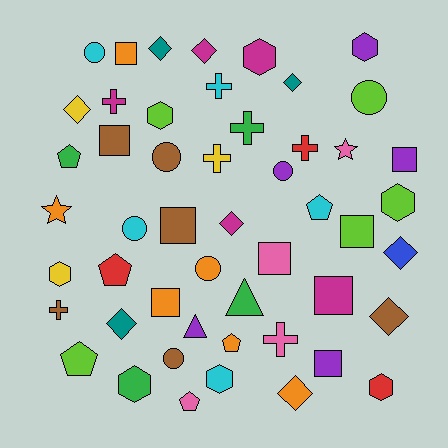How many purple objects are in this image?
There are 5 purple objects.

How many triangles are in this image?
There are 2 triangles.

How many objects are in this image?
There are 50 objects.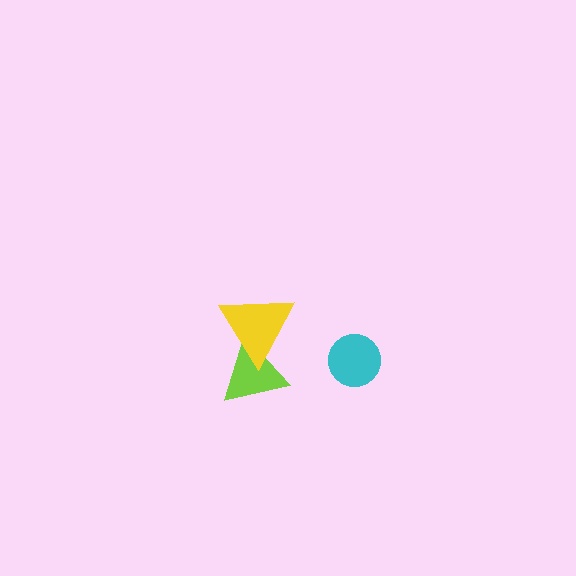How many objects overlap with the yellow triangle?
1 object overlaps with the yellow triangle.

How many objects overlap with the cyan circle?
0 objects overlap with the cyan circle.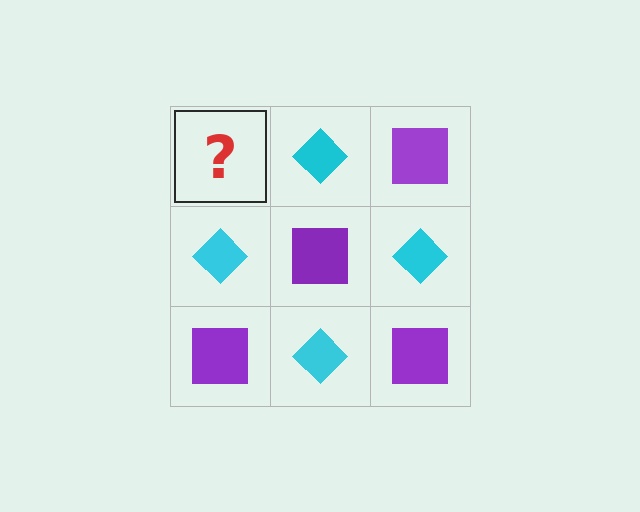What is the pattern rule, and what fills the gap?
The rule is that it alternates purple square and cyan diamond in a checkerboard pattern. The gap should be filled with a purple square.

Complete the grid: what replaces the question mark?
The question mark should be replaced with a purple square.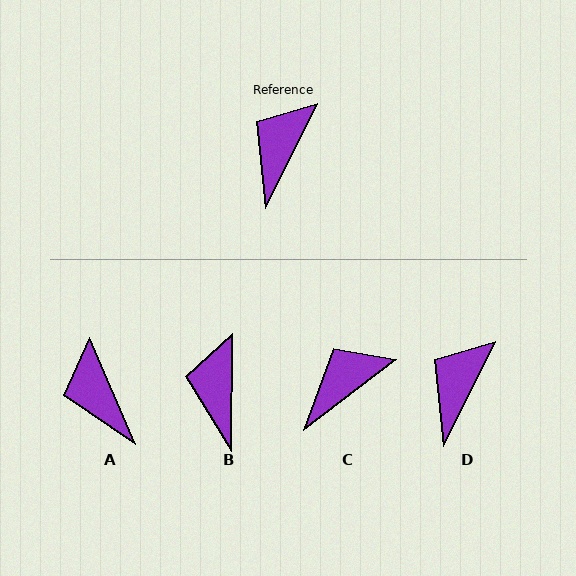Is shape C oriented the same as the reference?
No, it is off by about 26 degrees.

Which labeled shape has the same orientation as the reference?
D.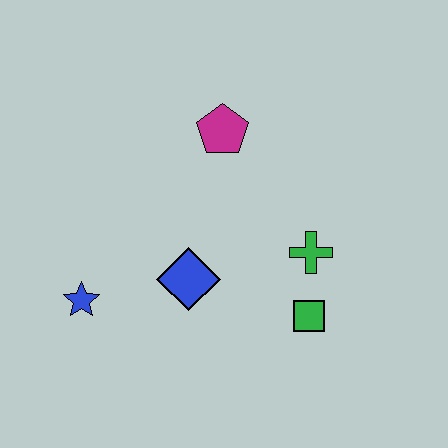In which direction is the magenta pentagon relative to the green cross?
The magenta pentagon is above the green cross.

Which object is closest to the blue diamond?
The blue star is closest to the blue diamond.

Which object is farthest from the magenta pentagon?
The blue star is farthest from the magenta pentagon.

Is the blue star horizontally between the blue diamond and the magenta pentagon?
No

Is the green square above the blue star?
No